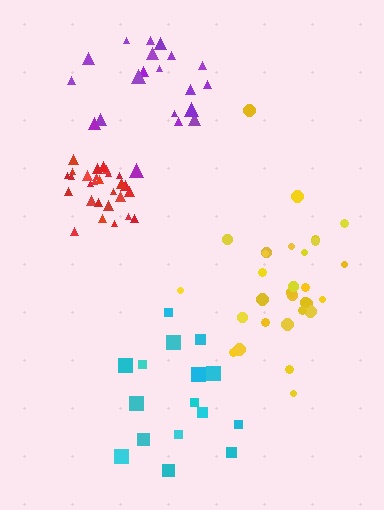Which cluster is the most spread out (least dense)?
Yellow.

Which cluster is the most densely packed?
Red.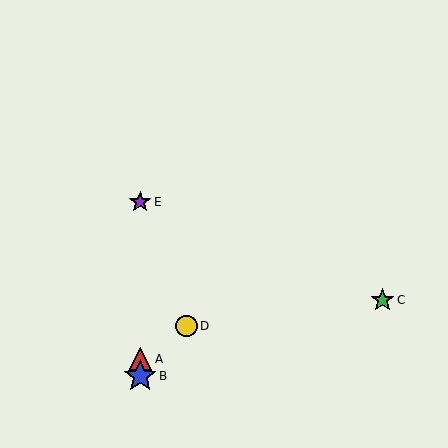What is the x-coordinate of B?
Object B is at x≈140.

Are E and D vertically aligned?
No, E is at x≈140 and D is at x≈186.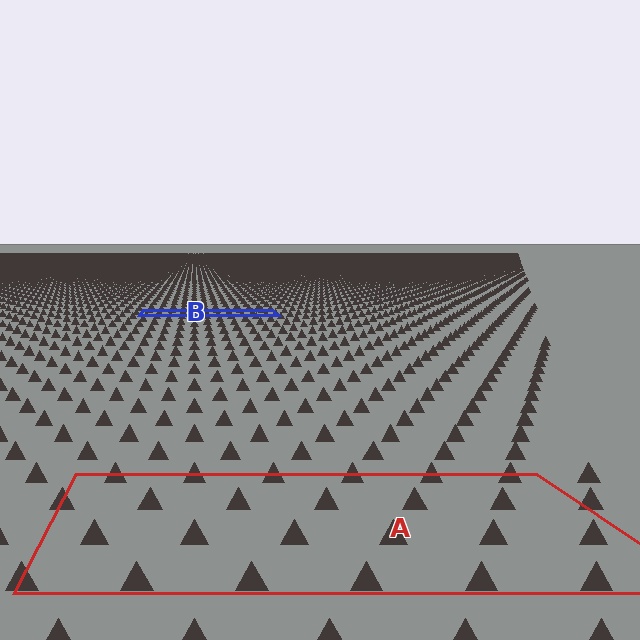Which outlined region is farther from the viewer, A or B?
Region B is farther from the viewer — the texture elements inside it appear smaller and more densely packed.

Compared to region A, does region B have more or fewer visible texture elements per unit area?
Region B has more texture elements per unit area — they are packed more densely because it is farther away.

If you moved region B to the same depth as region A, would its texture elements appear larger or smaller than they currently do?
They would appear larger. At a closer depth, the same texture elements are projected at a bigger on-screen size.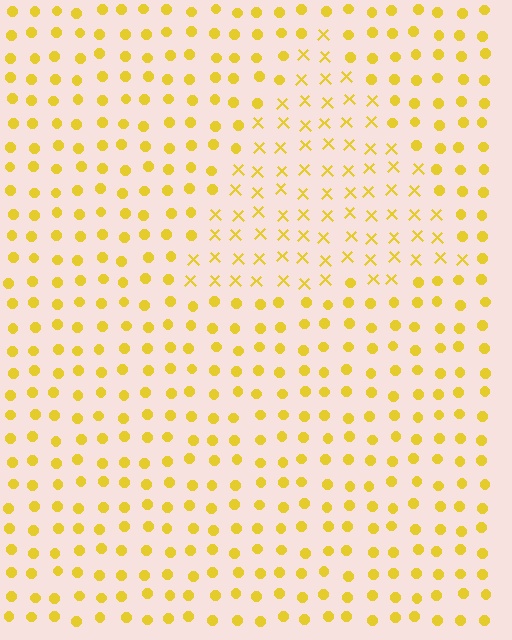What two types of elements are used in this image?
The image uses X marks inside the triangle region and circles outside it.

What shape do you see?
I see a triangle.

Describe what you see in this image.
The image is filled with small yellow elements arranged in a uniform grid. A triangle-shaped region contains X marks, while the surrounding area contains circles. The boundary is defined purely by the change in element shape.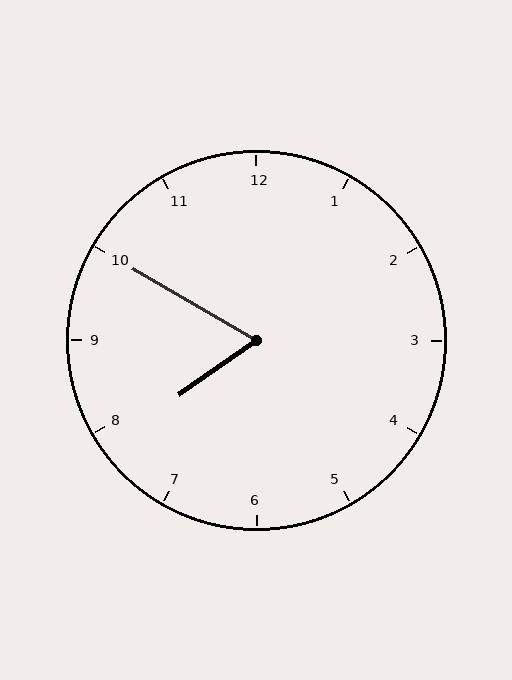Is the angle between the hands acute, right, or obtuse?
It is acute.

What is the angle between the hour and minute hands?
Approximately 65 degrees.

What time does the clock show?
7:50.